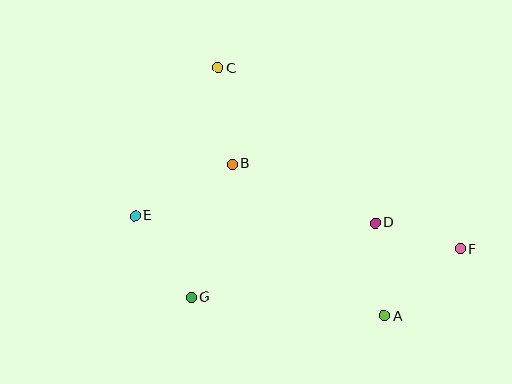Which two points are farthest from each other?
Points E and F are farthest from each other.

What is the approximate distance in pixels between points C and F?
The distance between C and F is approximately 302 pixels.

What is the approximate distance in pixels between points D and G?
The distance between D and G is approximately 198 pixels.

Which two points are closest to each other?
Points D and F are closest to each other.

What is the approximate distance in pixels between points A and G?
The distance between A and G is approximately 194 pixels.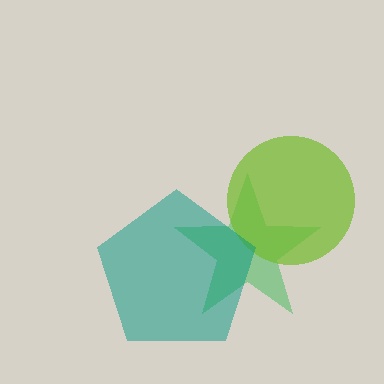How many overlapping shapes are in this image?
There are 3 overlapping shapes in the image.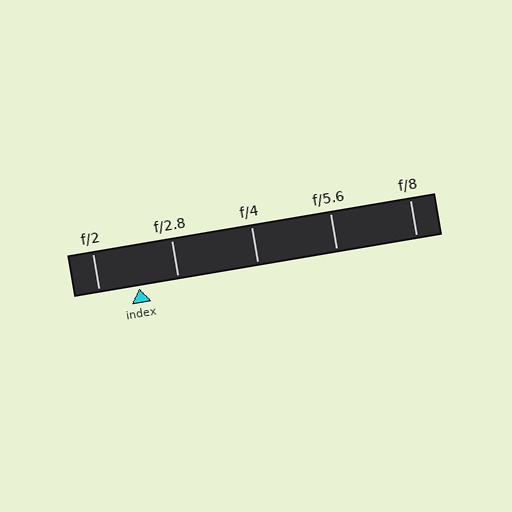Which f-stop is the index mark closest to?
The index mark is closest to f/2.8.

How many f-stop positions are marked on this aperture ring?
There are 5 f-stop positions marked.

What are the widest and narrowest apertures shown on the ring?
The widest aperture shown is f/2 and the narrowest is f/8.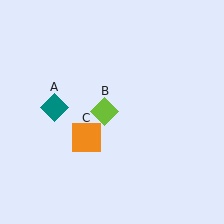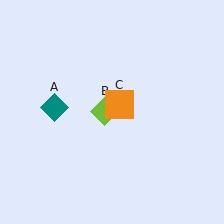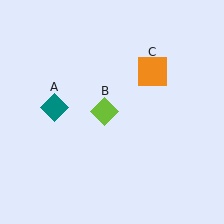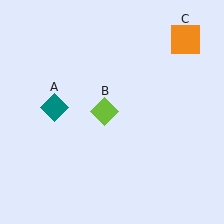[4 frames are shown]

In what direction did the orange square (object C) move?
The orange square (object C) moved up and to the right.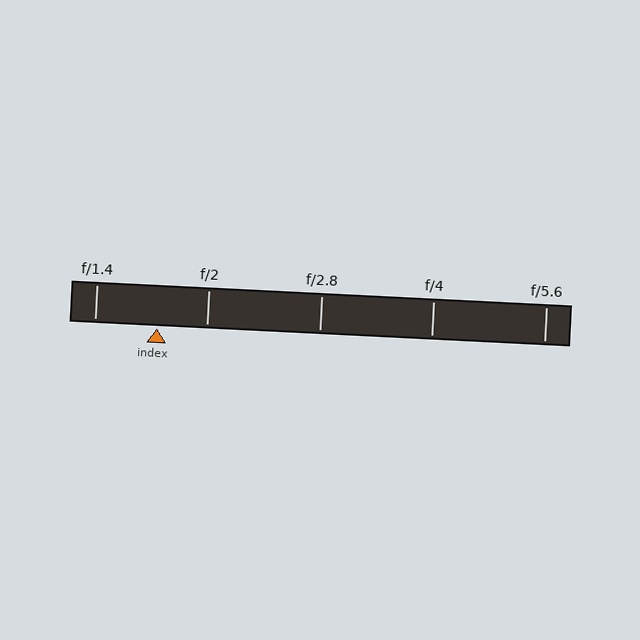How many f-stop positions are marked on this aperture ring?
There are 5 f-stop positions marked.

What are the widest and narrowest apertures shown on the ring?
The widest aperture shown is f/1.4 and the narrowest is f/5.6.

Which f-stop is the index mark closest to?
The index mark is closest to f/2.